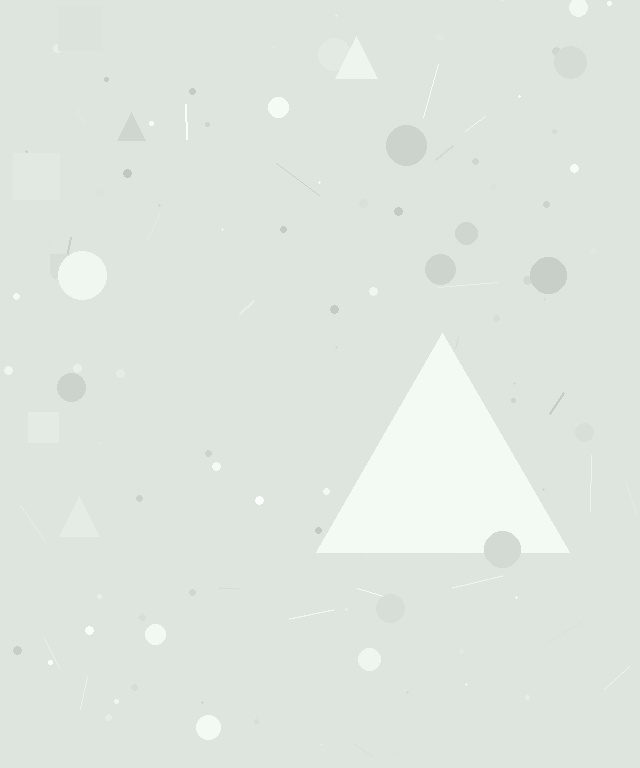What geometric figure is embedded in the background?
A triangle is embedded in the background.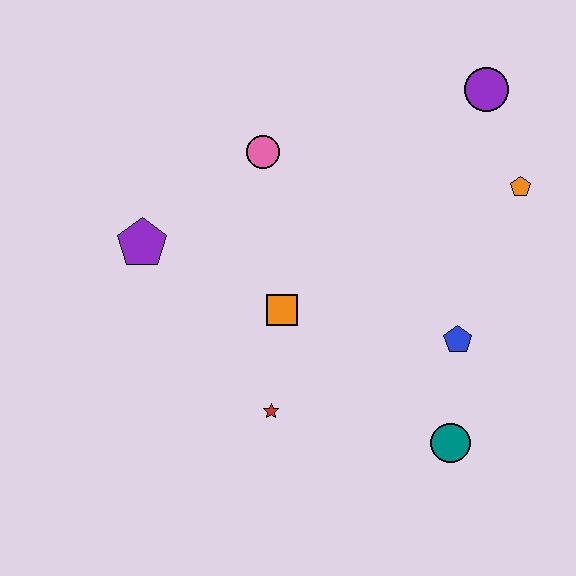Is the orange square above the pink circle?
No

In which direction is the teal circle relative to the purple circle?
The teal circle is below the purple circle.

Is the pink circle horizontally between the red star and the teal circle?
No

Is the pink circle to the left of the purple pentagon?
No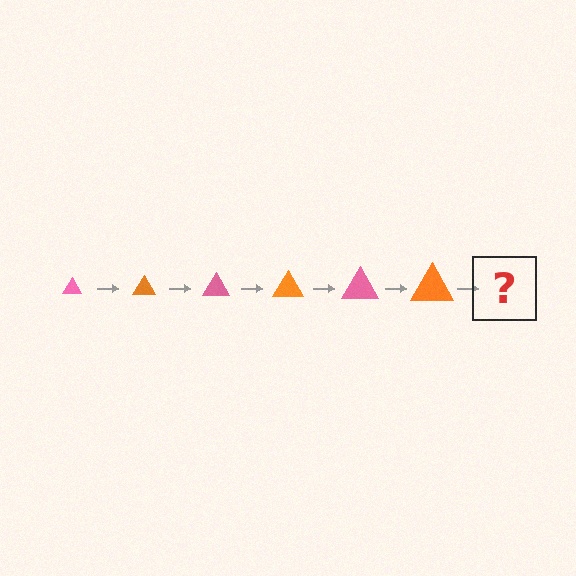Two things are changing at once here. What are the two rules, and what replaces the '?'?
The two rules are that the triangle grows larger each step and the color cycles through pink and orange. The '?' should be a pink triangle, larger than the previous one.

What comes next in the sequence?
The next element should be a pink triangle, larger than the previous one.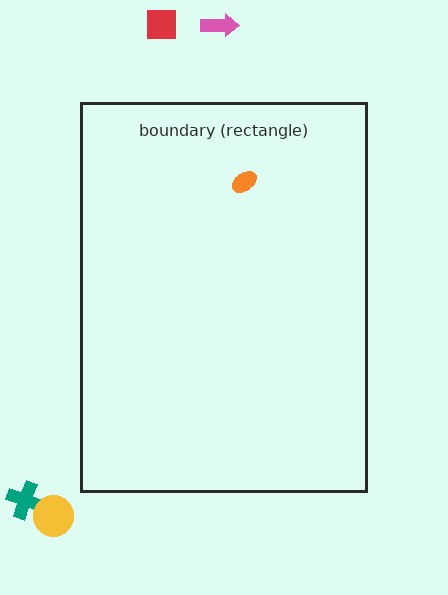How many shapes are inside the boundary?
1 inside, 4 outside.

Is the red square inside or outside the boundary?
Outside.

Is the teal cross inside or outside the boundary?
Outside.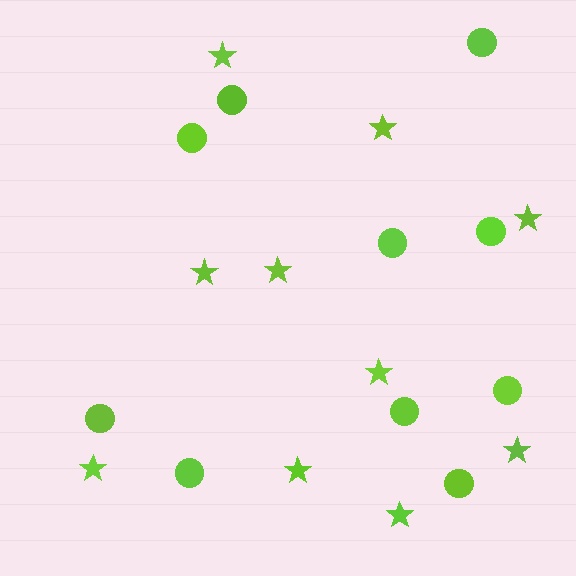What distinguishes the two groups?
There are 2 groups: one group of circles (10) and one group of stars (10).